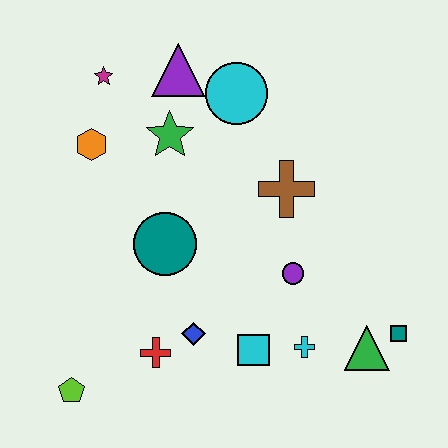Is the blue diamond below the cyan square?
No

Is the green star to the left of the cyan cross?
Yes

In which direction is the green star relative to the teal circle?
The green star is above the teal circle.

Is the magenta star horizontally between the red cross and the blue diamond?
No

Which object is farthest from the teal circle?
The teal square is farthest from the teal circle.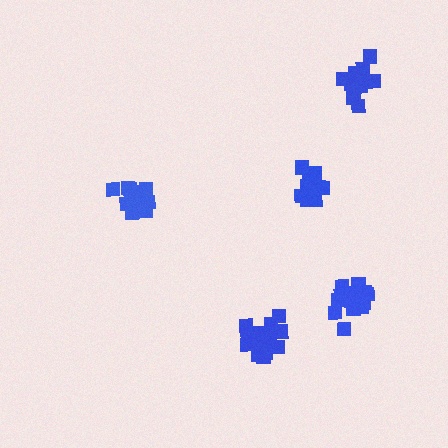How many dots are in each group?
Group 1: 14 dots, Group 2: 17 dots, Group 3: 18 dots, Group 4: 15 dots, Group 5: 20 dots (84 total).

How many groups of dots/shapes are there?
There are 5 groups.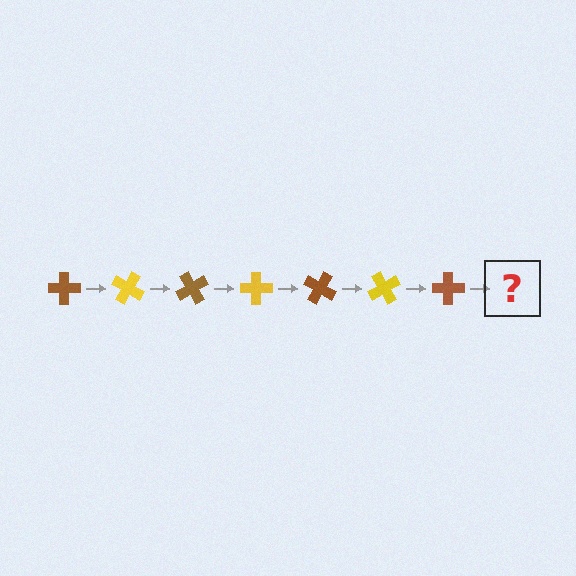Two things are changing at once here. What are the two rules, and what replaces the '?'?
The two rules are that it rotates 30 degrees each step and the color cycles through brown and yellow. The '?' should be a yellow cross, rotated 210 degrees from the start.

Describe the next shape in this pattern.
It should be a yellow cross, rotated 210 degrees from the start.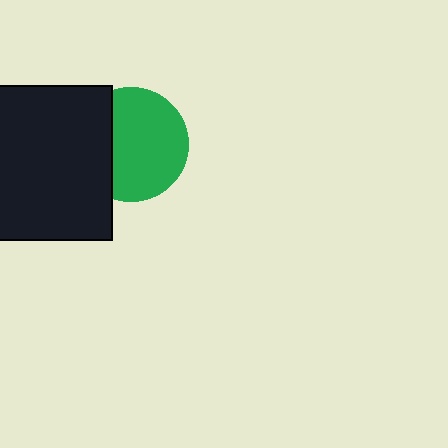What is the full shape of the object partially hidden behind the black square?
The partially hidden object is a green circle.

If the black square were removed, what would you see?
You would see the complete green circle.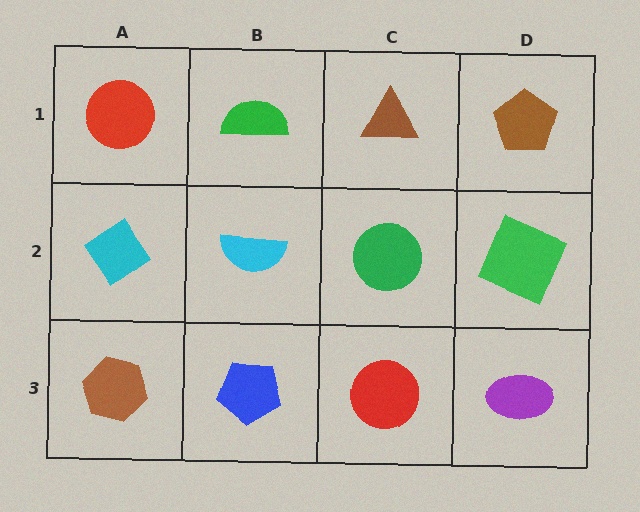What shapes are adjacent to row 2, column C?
A brown triangle (row 1, column C), a red circle (row 3, column C), a cyan semicircle (row 2, column B), a green square (row 2, column D).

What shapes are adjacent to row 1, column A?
A cyan diamond (row 2, column A), a green semicircle (row 1, column B).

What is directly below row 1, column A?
A cyan diamond.